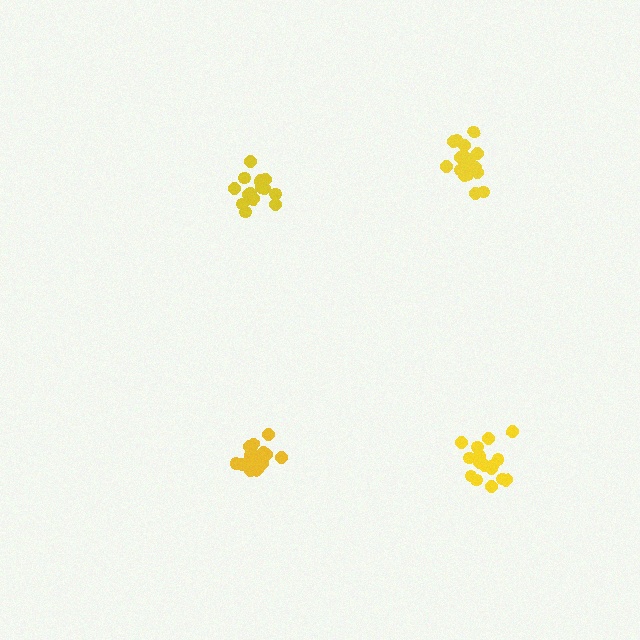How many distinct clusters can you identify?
There are 4 distinct clusters.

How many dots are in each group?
Group 1: 19 dots, Group 2: 15 dots, Group 3: 19 dots, Group 4: 17 dots (70 total).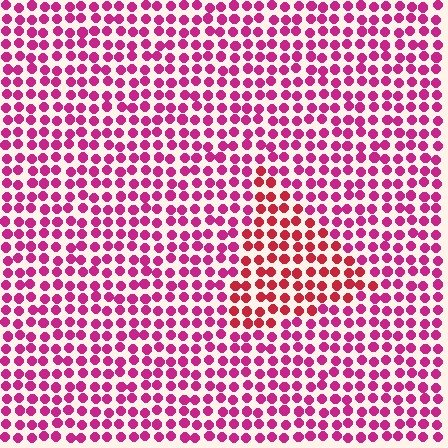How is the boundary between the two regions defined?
The boundary is defined purely by a slight shift in hue (about 29 degrees). Spacing, size, and orientation are identical on both sides.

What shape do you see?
I see a triangle.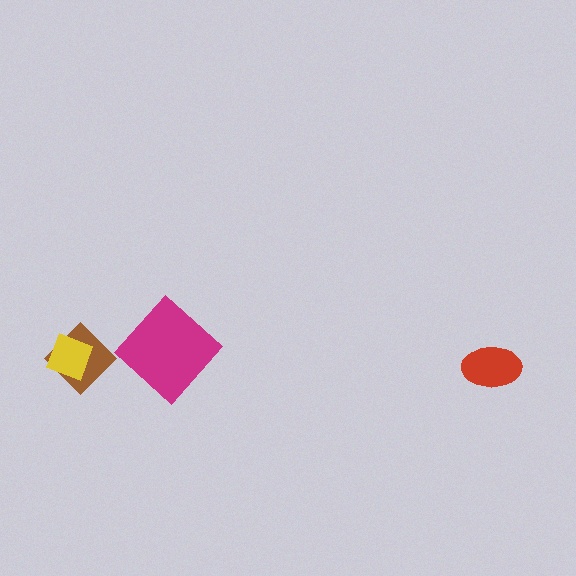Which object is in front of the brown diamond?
The yellow diamond is in front of the brown diamond.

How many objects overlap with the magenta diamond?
0 objects overlap with the magenta diamond.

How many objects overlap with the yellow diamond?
1 object overlaps with the yellow diamond.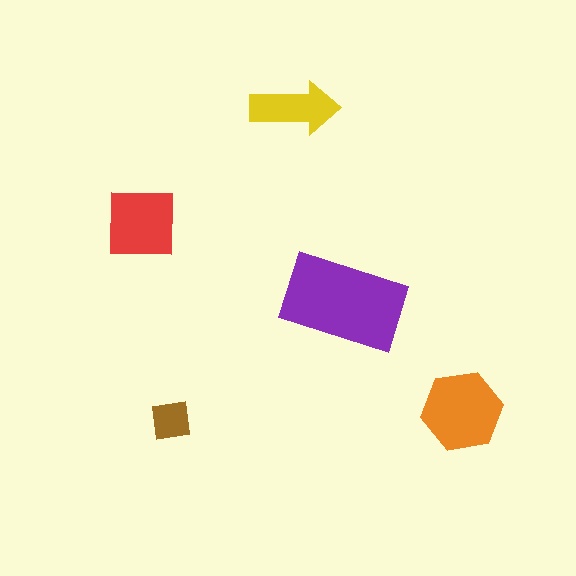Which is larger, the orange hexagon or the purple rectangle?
The purple rectangle.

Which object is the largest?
The purple rectangle.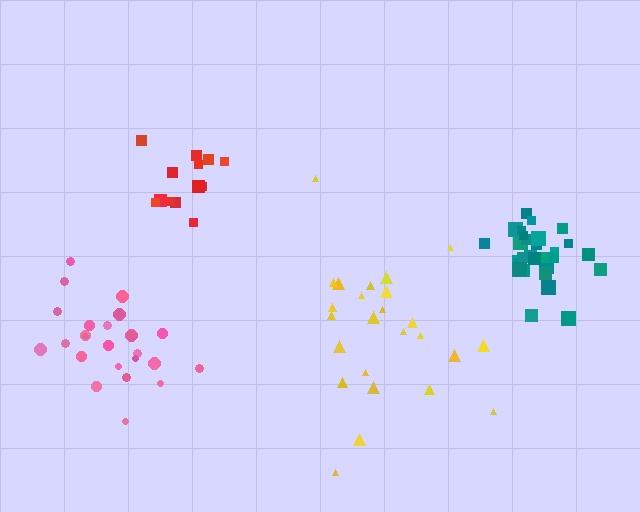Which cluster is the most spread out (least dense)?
Yellow.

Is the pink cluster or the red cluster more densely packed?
Red.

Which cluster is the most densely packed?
Teal.